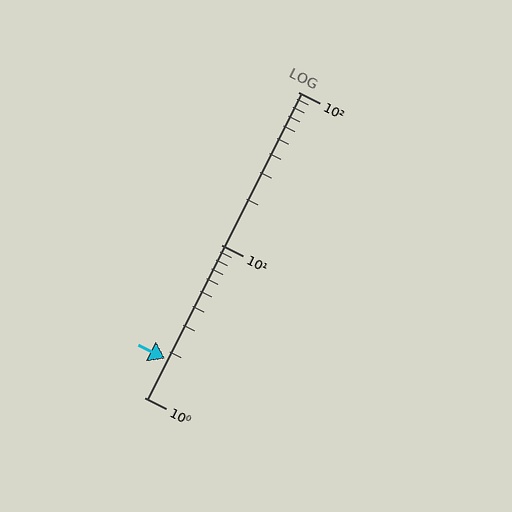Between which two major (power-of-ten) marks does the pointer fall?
The pointer is between 1 and 10.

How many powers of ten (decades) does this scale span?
The scale spans 2 decades, from 1 to 100.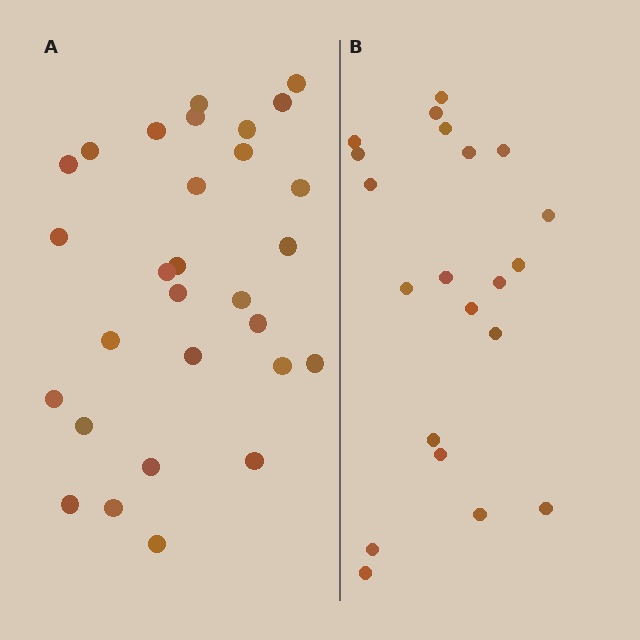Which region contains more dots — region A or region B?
Region A (the left region) has more dots.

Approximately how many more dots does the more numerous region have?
Region A has roughly 8 or so more dots than region B.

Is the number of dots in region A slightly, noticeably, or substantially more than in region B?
Region A has noticeably more, but not dramatically so. The ratio is roughly 1.4 to 1.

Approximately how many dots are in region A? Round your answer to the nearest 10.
About 30 dots. (The exact count is 29, which rounds to 30.)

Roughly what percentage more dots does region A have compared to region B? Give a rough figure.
About 40% more.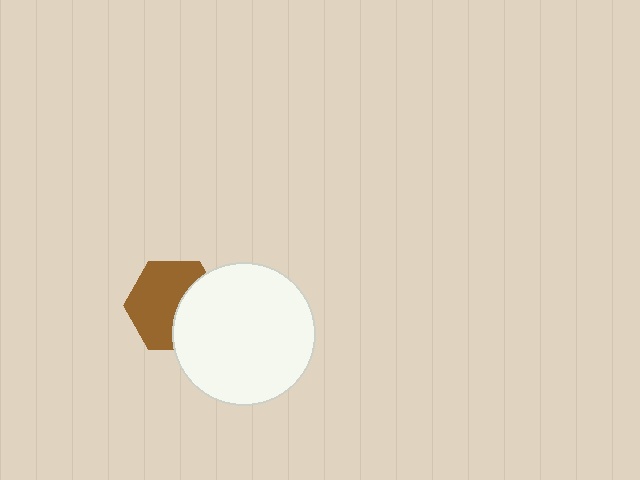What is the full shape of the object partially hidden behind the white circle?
The partially hidden object is a brown hexagon.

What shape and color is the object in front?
The object in front is a white circle.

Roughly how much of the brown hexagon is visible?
About half of it is visible (roughly 61%).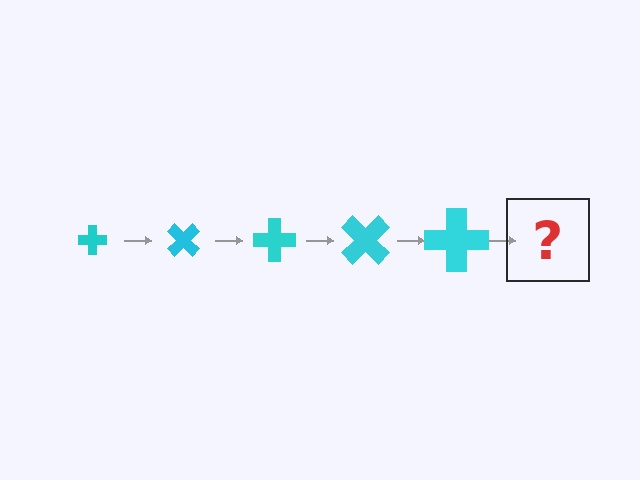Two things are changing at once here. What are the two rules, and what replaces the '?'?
The two rules are that the cross grows larger each step and it rotates 45 degrees each step. The '?' should be a cross, larger than the previous one and rotated 225 degrees from the start.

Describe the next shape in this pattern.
It should be a cross, larger than the previous one and rotated 225 degrees from the start.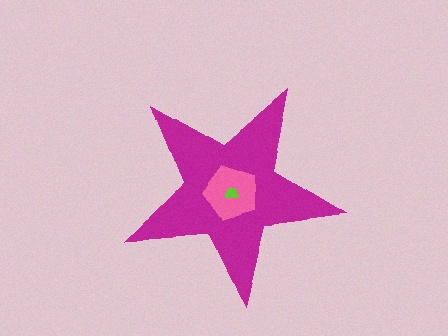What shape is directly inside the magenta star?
The pink pentagon.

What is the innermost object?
The lime trapezoid.